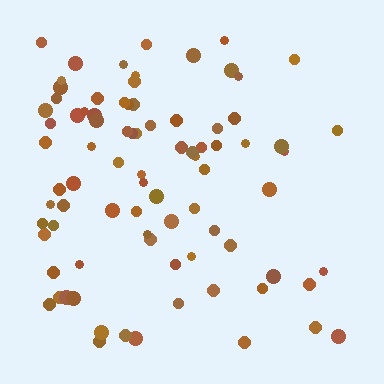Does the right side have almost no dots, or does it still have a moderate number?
Still a moderate number, just noticeably fewer than the left.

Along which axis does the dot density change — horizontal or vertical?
Horizontal.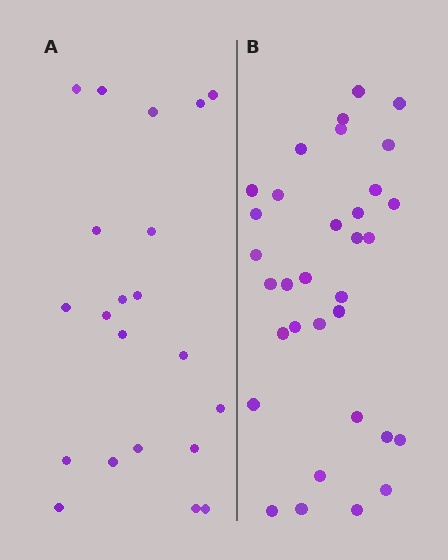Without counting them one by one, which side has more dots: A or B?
Region B (the right region) has more dots.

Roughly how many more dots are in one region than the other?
Region B has roughly 12 or so more dots than region A.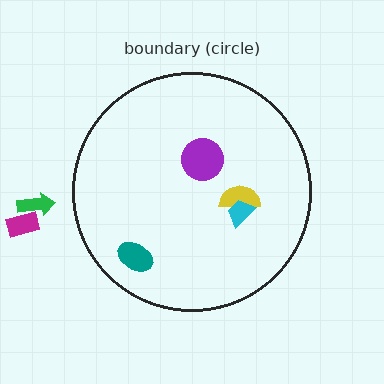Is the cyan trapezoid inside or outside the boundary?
Inside.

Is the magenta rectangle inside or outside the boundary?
Outside.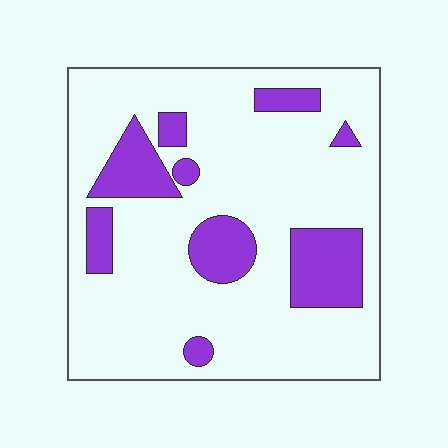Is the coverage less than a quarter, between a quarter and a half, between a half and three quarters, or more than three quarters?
Less than a quarter.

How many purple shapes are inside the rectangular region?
9.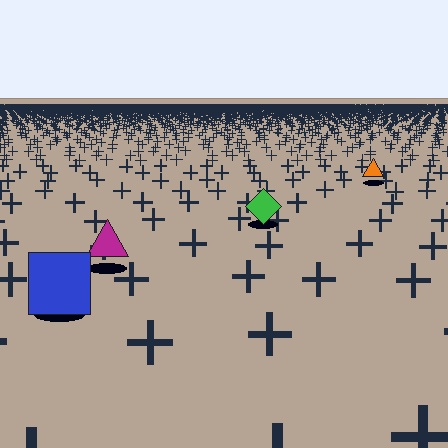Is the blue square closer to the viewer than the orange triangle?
Yes. The blue square is closer — you can tell from the texture gradient: the ground texture is coarser near it.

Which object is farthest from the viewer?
The orange triangle is farthest from the viewer. It appears smaller and the ground texture around it is denser.